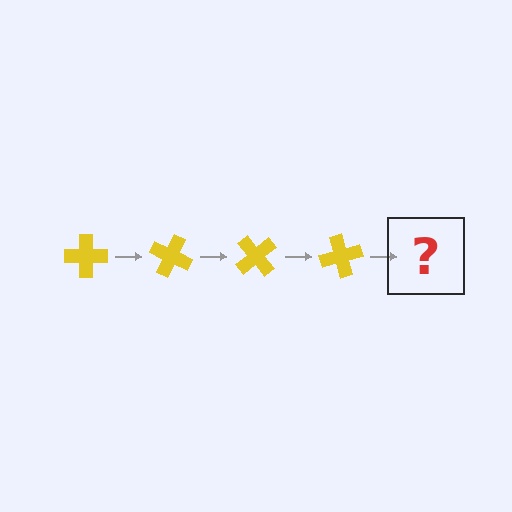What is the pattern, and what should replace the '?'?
The pattern is that the cross rotates 25 degrees each step. The '?' should be a yellow cross rotated 100 degrees.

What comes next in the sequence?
The next element should be a yellow cross rotated 100 degrees.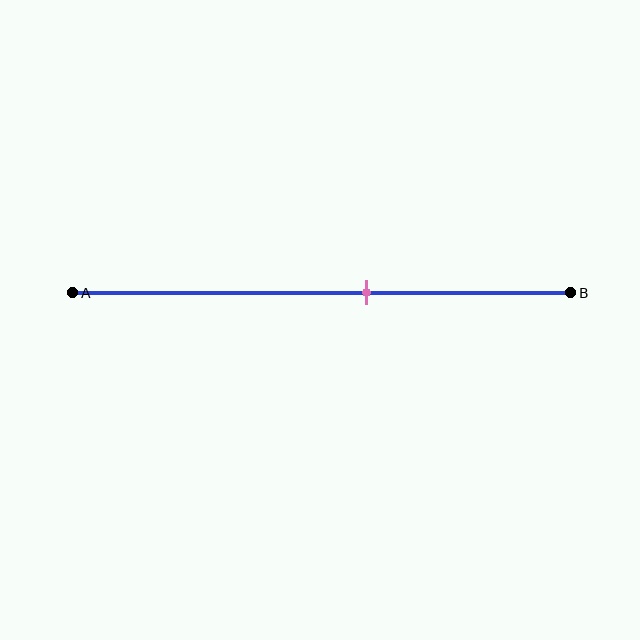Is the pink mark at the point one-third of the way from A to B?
No, the mark is at about 60% from A, not at the 33% one-third point.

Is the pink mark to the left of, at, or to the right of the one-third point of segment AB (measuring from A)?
The pink mark is to the right of the one-third point of segment AB.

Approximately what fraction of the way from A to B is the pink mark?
The pink mark is approximately 60% of the way from A to B.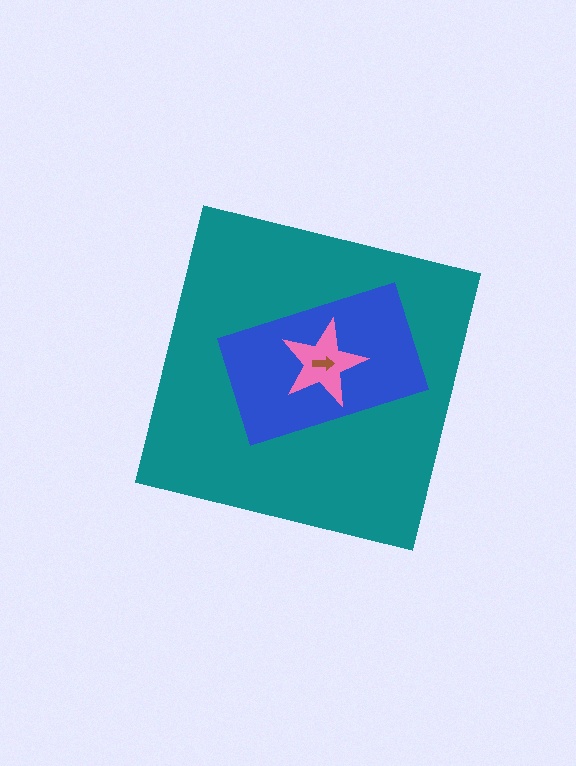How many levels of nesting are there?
4.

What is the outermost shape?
The teal square.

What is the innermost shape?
The brown arrow.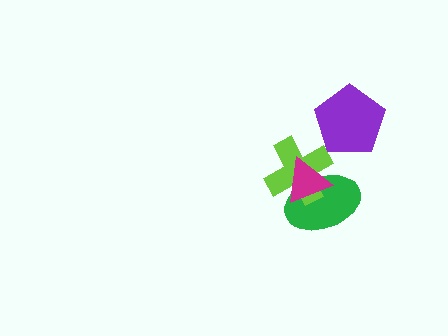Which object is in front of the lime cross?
The magenta triangle is in front of the lime cross.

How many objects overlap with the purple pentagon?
0 objects overlap with the purple pentagon.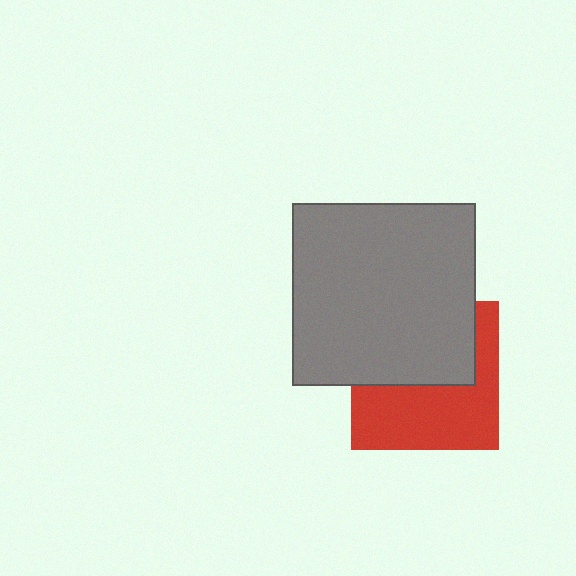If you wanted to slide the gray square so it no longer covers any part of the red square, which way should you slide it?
Slide it up — that is the most direct way to separate the two shapes.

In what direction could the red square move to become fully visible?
The red square could move down. That would shift it out from behind the gray square entirely.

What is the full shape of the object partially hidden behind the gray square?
The partially hidden object is a red square.